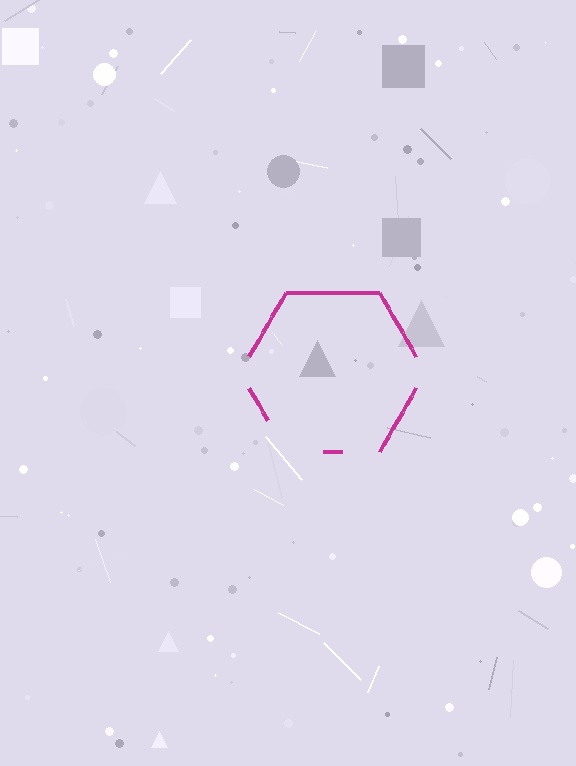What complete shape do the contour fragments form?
The contour fragments form a hexagon.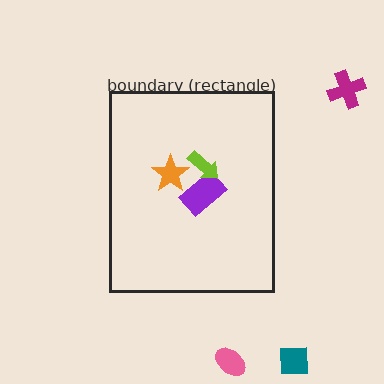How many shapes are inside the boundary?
3 inside, 3 outside.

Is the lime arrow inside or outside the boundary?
Inside.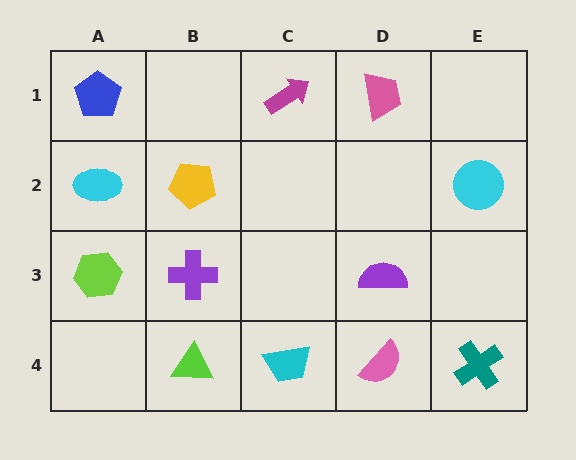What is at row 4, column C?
A cyan trapezoid.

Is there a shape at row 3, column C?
No, that cell is empty.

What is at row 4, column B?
A lime triangle.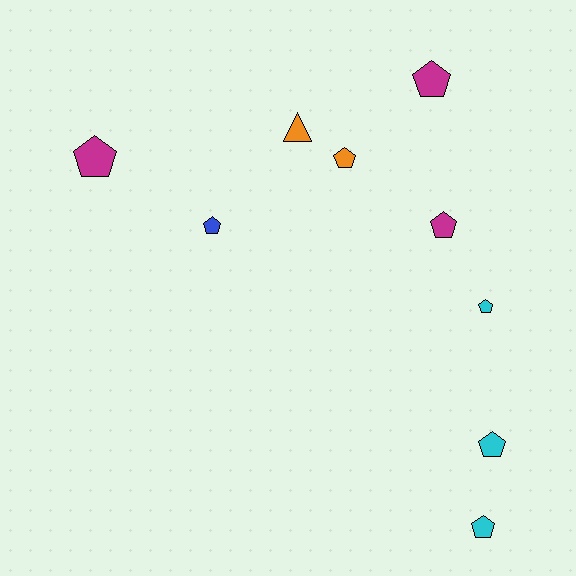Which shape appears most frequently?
Pentagon, with 8 objects.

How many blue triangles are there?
There are no blue triangles.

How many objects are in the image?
There are 9 objects.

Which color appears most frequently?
Cyan, with 3 objects.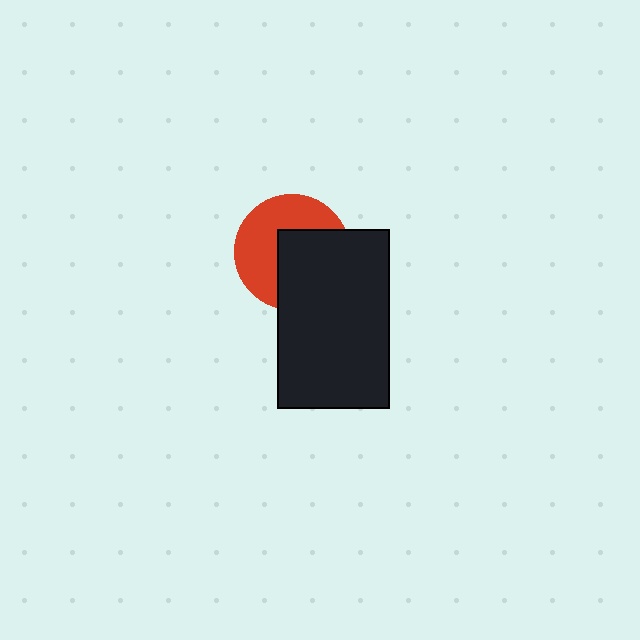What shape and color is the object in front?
The object in front is a black rectangle.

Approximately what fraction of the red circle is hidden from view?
Roughly 48% of the red circle is hidden behind the black rectangle.